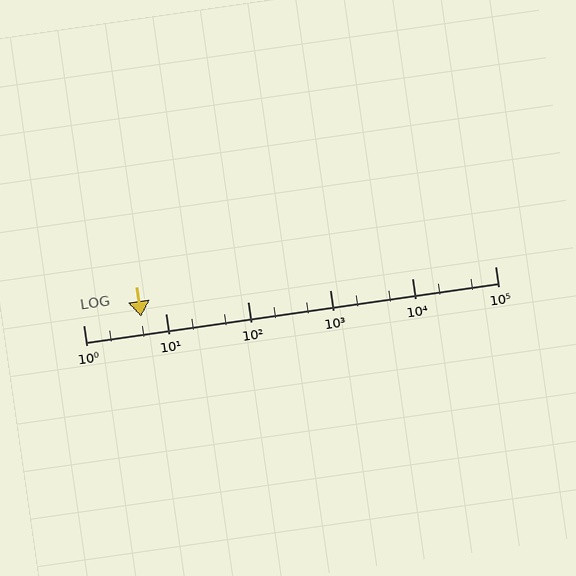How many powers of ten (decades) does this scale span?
The scale spans 5 decades, from 1 to 100000.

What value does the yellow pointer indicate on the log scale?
The pointer indicates approximately 5.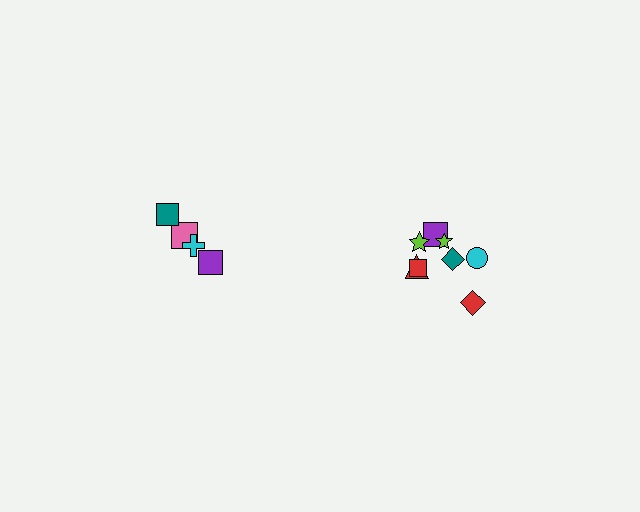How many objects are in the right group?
There are 8 objects.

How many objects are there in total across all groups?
There are 12 objects.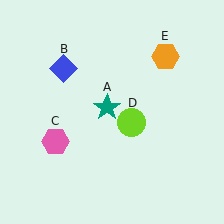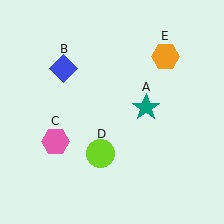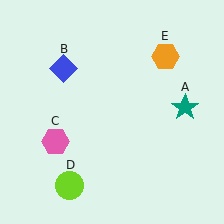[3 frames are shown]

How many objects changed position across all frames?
2 objects changed position: teal star (object A), lime circle (object D).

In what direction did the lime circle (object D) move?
The lime circle (object D) moved down and to the left.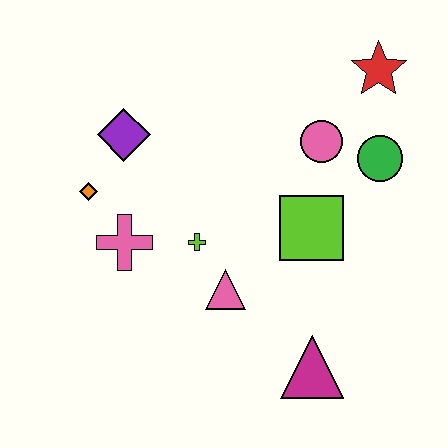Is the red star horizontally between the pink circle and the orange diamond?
No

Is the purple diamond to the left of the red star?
Yes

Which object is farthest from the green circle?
The orange diamond is farthest from the green circle.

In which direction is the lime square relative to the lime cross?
The lime square is to the right of the lime cross.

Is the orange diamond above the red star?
No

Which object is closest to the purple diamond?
The orange diamond is closest to the purple diamond.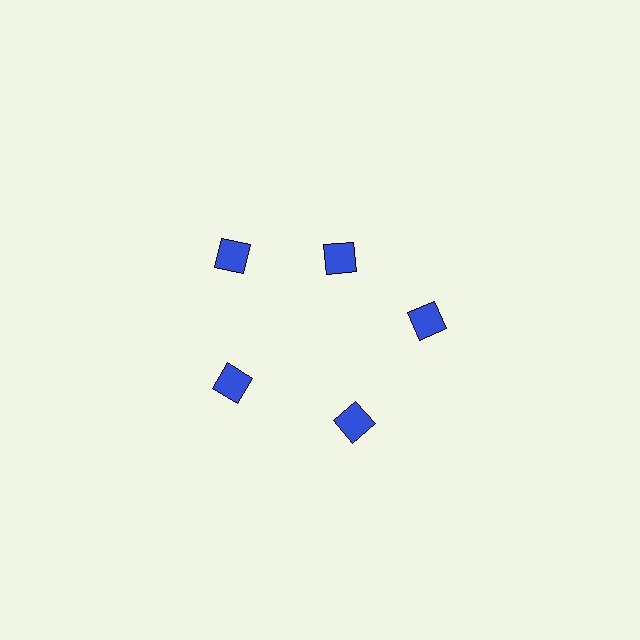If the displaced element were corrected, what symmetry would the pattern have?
It would have 5-fold rotational symmetry — the pattern would map onto itself every 72 degrees.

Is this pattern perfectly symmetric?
No. The 5 blue squares are arranged in a ring, but one element near the 1 o'clock position is pulled inward toward the center, breaking the 5-fold rotational symmetry.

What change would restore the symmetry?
The symmetry would be restored by moving it outward, back onto the ring so that all 5 squares sit at equal angles and equal distance from the center.